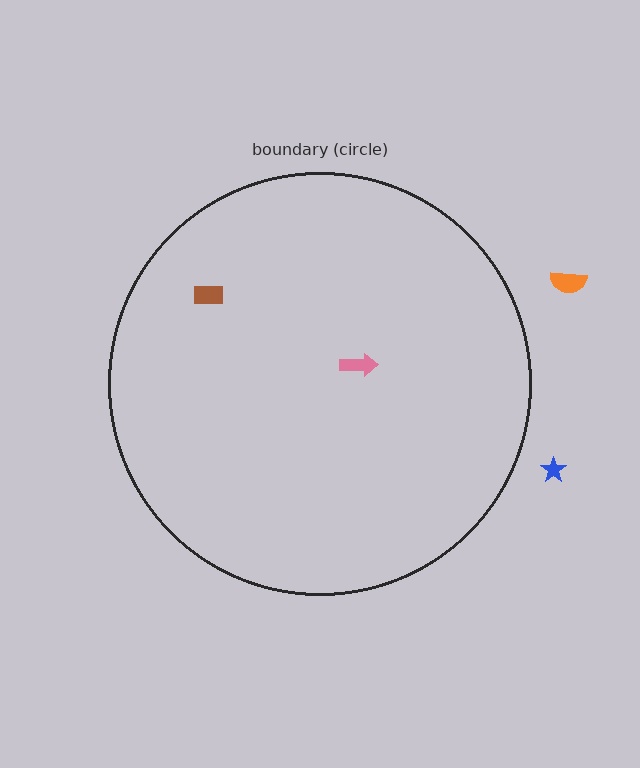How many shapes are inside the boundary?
2 inside, 2 outside.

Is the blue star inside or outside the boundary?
Outside.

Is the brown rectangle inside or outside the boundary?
Inside.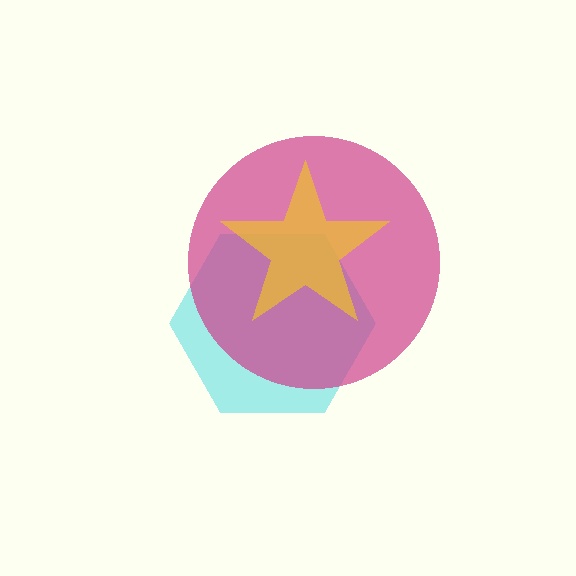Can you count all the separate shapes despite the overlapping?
Yes, there are 3 separate shapes.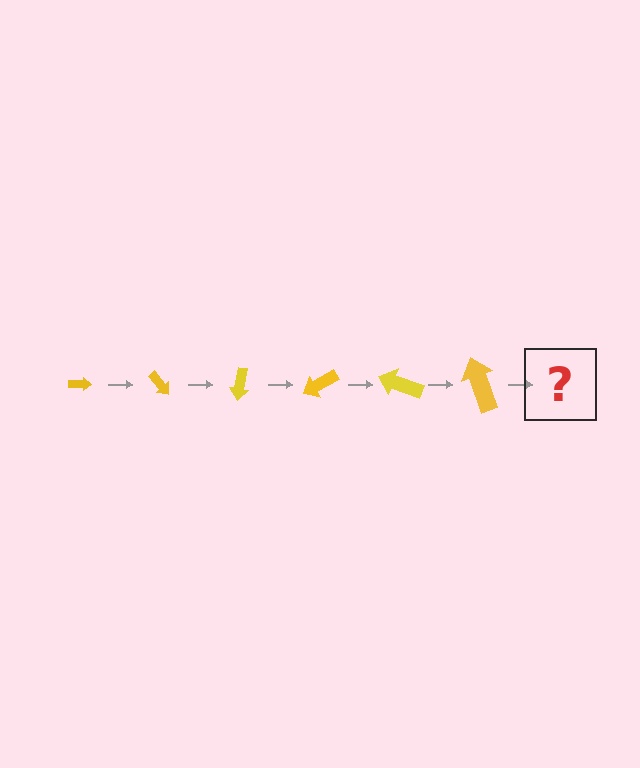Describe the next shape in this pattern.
It should be an arrow, larger than the previous one and rotated 300 degrees from the start.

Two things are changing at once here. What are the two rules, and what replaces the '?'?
The two rules are that the arrow grows larger each step and it rotates 50 degrees each step. The '?' should be an arrow, larger than the previous one and rotated 300 degrees from the start.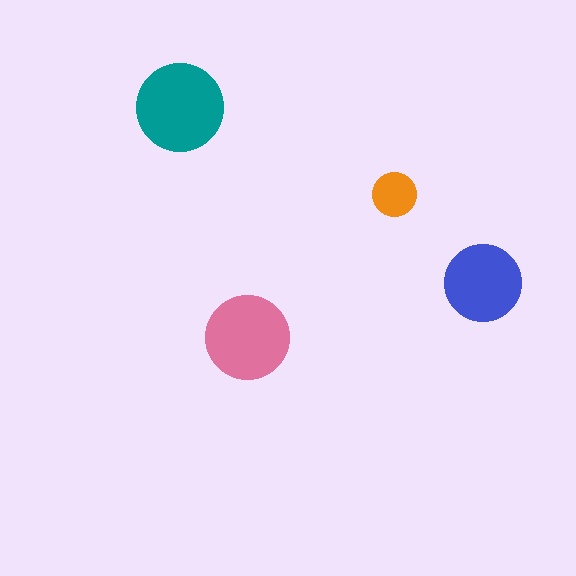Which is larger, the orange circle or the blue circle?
The blue one.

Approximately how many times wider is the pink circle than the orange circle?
About 2 times wider.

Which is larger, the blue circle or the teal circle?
The teal one.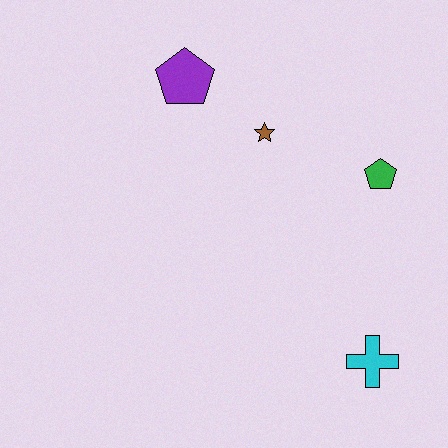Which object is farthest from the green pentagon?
The purple pentagon is farthest from the green pentagon.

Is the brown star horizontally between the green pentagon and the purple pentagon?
Yes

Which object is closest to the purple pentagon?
The brown star is closest to the purple pentagon.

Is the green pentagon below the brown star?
Yes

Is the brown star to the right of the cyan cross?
No